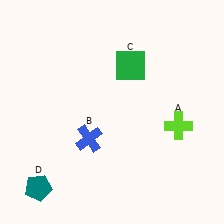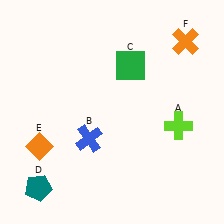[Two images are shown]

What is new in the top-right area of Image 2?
An orange cross (F) was added in the top-right area of Image 2.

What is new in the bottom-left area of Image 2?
An orange diamond (E) was added in the bottom-left area of Image 2.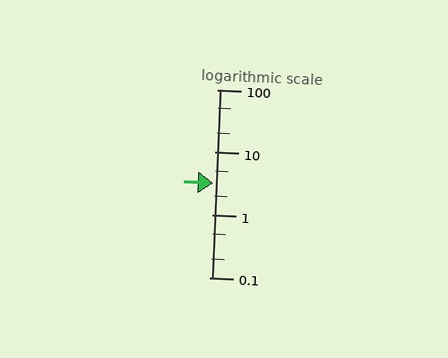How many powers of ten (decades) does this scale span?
The scale spans 3 decades, from 0.1 to 100.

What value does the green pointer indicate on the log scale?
The pointer indicates approximately 3.2.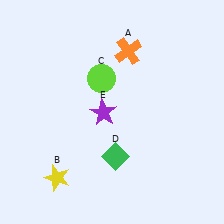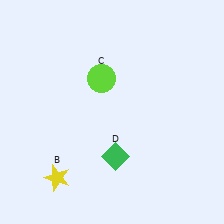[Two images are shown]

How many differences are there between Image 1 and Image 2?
There are 2 differences between the two images.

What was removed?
The orange cross (A), the purple star (E) were removed in Image 2.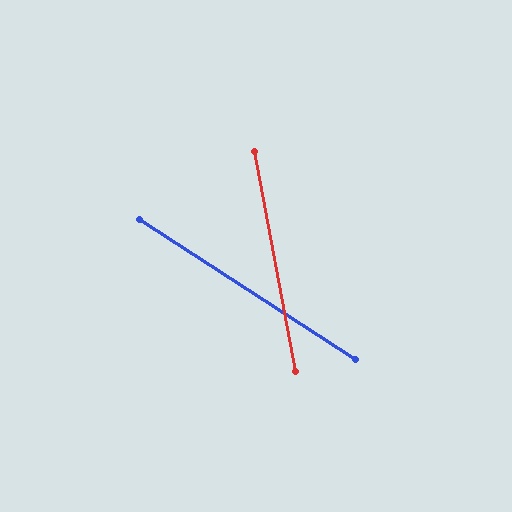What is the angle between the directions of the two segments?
Approximately 46 degrees.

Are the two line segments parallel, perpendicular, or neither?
Neither parallel nor perpendicular — they differ by about 46°.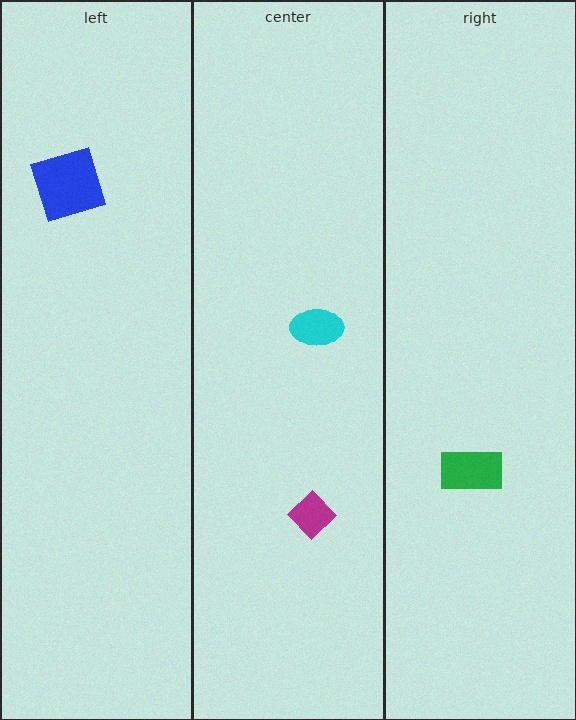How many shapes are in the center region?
2.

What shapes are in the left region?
The blue square.